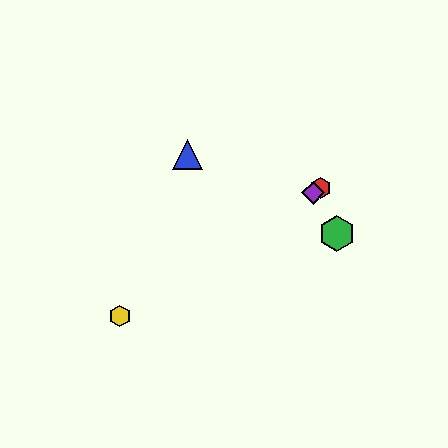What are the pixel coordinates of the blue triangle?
The blue triangle is at (188, 155).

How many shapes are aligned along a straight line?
3 shapes (the red hexagon, the yellow hexagon, the purple diamond) are aligned along a straight line.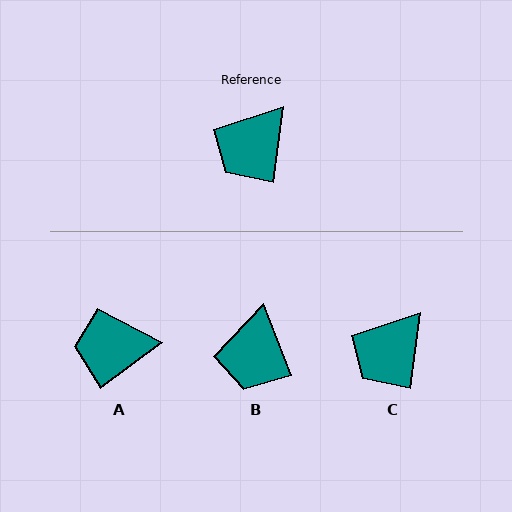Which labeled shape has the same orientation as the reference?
C.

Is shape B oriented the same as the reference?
No, it is off by about 28 degrees.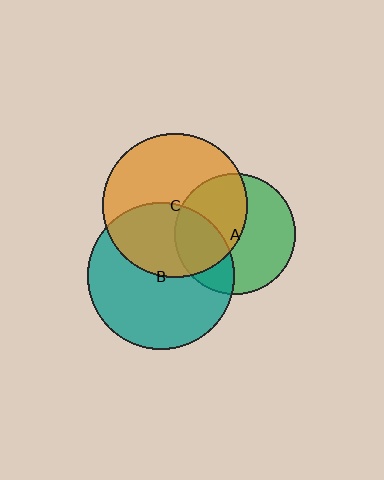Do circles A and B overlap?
Yes.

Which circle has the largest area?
Circle B (teal).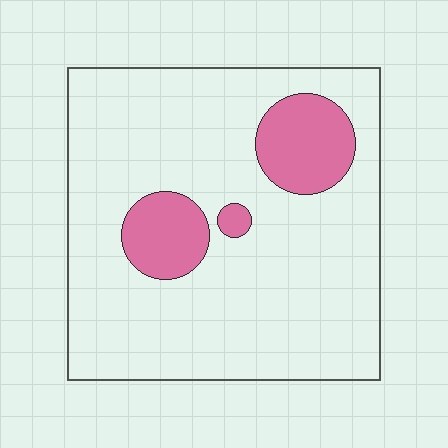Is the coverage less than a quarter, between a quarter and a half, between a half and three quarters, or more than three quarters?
Less than a quarter.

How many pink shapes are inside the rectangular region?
3.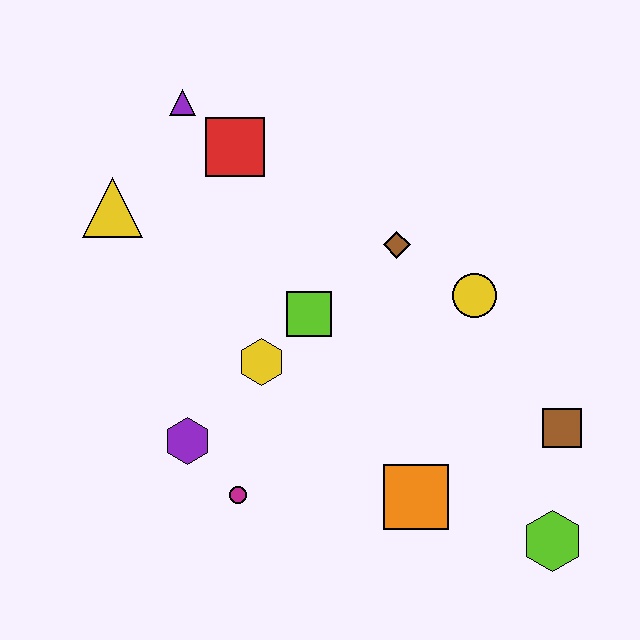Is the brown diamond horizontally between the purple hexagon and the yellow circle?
Yes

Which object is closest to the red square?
The purple triangle is closest to the red square.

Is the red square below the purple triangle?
Yes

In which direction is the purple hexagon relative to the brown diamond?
The purple hexagon is to the left of the brown diamond.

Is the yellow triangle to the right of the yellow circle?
No